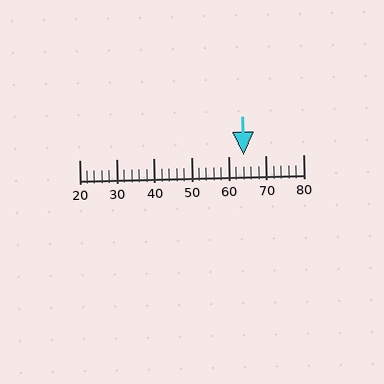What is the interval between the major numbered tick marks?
The major tick marks are spaced 10 units apart.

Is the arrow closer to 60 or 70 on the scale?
The arrow is closer to 60.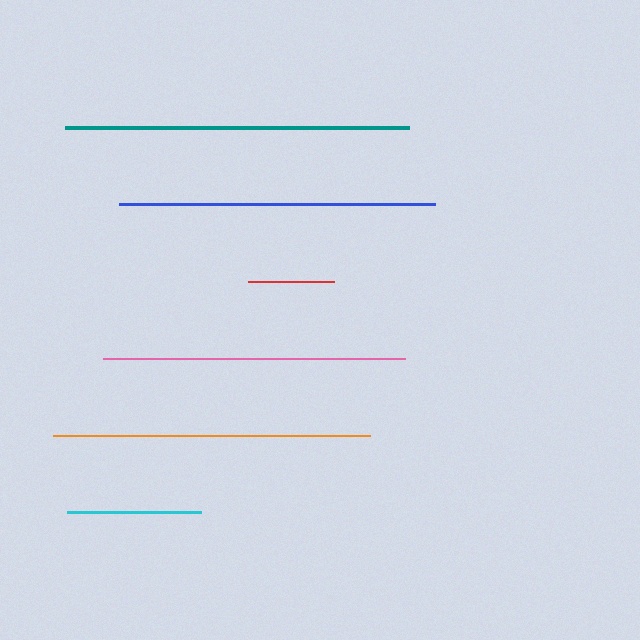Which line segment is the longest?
The teal line is the longest at approximately 343 pixels.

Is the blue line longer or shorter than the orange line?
The orange line is longer than the blue line.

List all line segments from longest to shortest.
From longest to shortest: teal, orange, blue, pink, cyan, red.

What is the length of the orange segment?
The orange segment is approximately 316 pixels long.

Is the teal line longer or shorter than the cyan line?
The teal line is longer than the cyan line.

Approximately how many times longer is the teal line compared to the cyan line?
The teal line is approximately 2.5 times the length of the cyan line.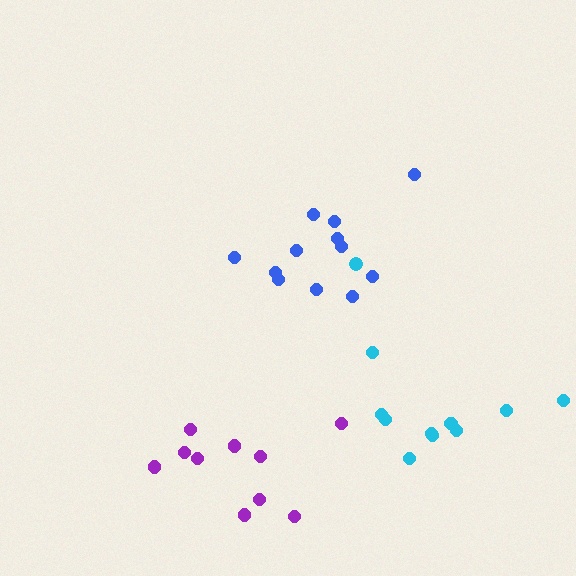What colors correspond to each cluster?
The clusters are colored: blue, cyan, purple.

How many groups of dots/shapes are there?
There are 3 groups.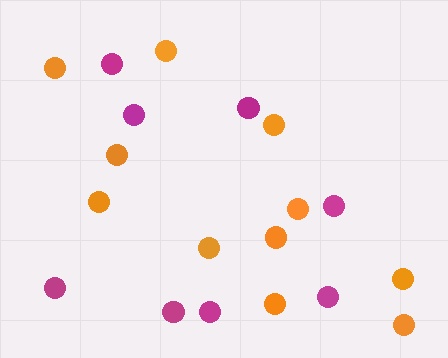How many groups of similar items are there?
There are 2 groups: one group of orange circles (11) and one group of magenta circles (8).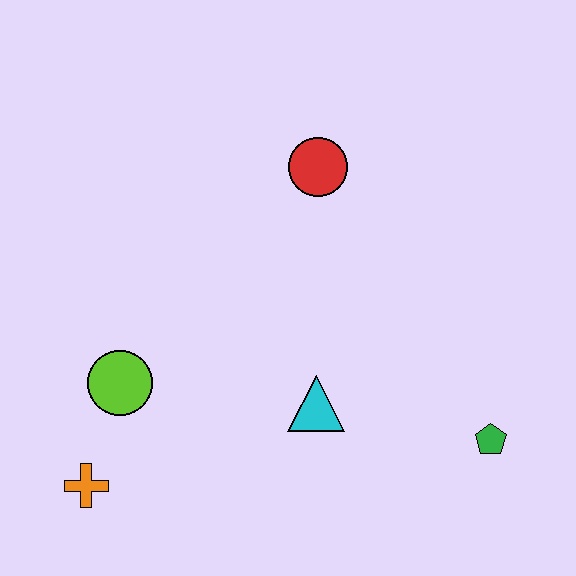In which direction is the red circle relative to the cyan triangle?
The red circle is above the cyan triangle.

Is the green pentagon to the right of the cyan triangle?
Yes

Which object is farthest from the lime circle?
The green pentagon is farthest from the lime circle.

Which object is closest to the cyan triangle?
The green pentagon is closest to the cyan triangle.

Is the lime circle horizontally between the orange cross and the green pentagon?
Yes